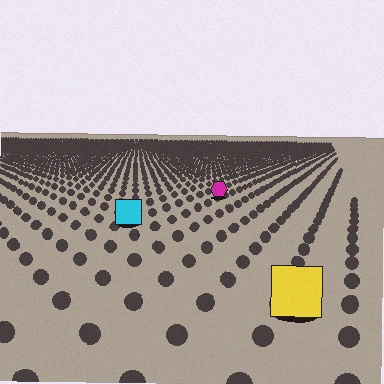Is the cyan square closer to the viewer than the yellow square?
No. The yellow square is closer — you can tell from the texture gradient: the ground texture is coarser near it.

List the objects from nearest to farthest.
From nearest to farthest: the yellow square, the cyan square, the magenta hexagon.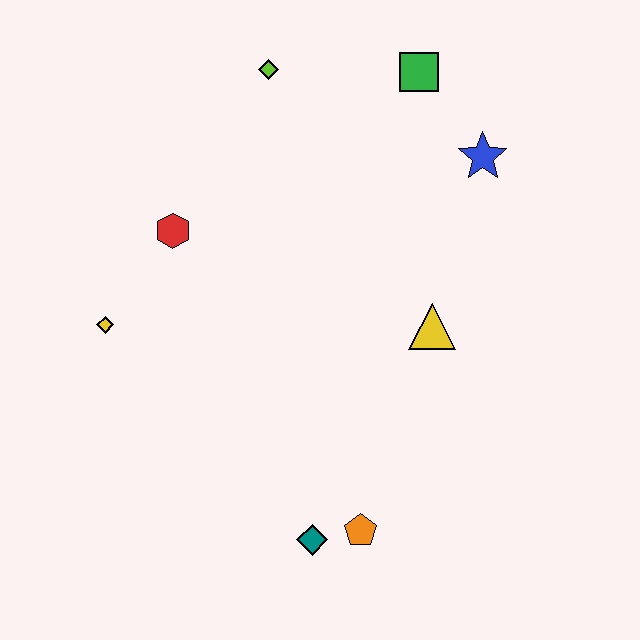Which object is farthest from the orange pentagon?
The lime diamond is farthest from the orange pentagon.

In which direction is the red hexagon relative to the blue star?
The red hexagon is to the left of the blue star.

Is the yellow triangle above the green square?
No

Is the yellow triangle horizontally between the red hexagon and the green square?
No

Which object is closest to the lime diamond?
The green square is closest to the lime diamond.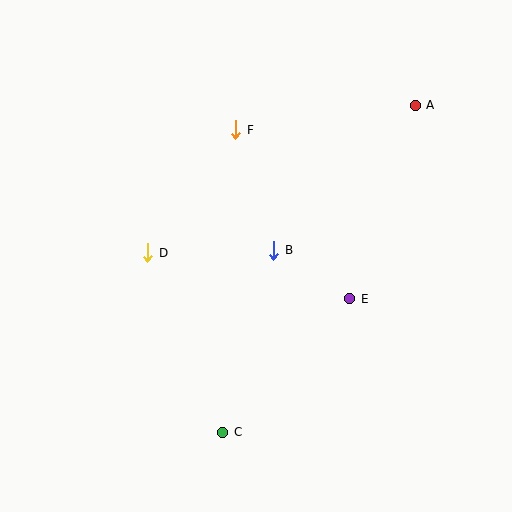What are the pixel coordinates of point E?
Point E is at (350, 299).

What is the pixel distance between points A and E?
The distance between A and E is 204 pixels.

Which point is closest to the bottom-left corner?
Point C is closest to the bottom-left corner.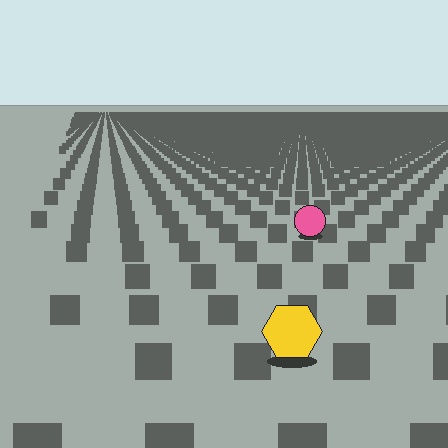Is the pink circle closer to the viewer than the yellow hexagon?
No. The yellow hexagon is closer — you can tell from the texture gradient: the ground texture is coarser near it.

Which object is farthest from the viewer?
The pink circle is farthest from the viewer. It appears smaller and the ground texture around it is denser.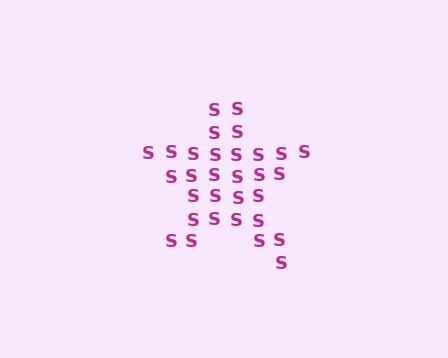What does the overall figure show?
The overall figure shows a star.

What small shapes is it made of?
It is made of small letter S's.